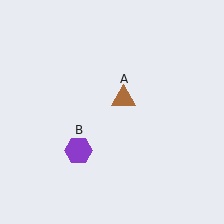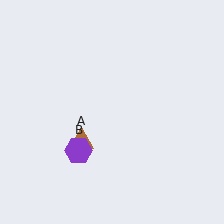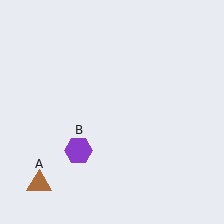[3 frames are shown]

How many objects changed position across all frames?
1 object changed position: brown triangle (object A).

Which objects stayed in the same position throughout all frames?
Purple hexagon (object B) remained stationary.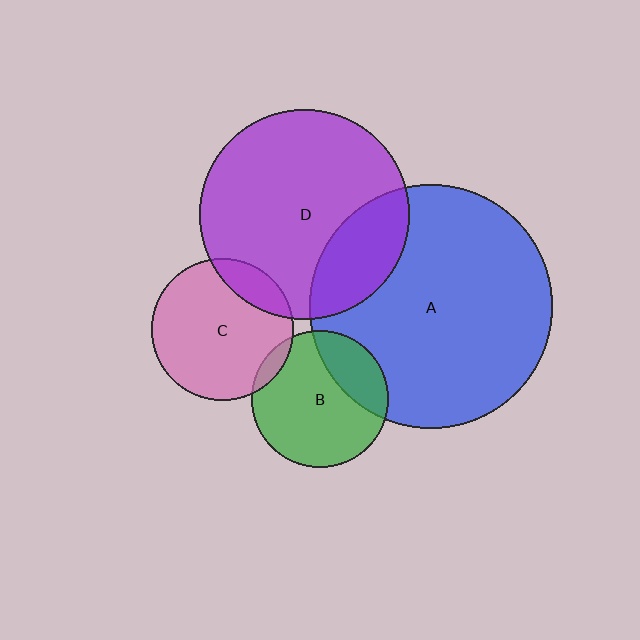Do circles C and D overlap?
Yes.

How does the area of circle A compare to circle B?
Approximately 3.2 times.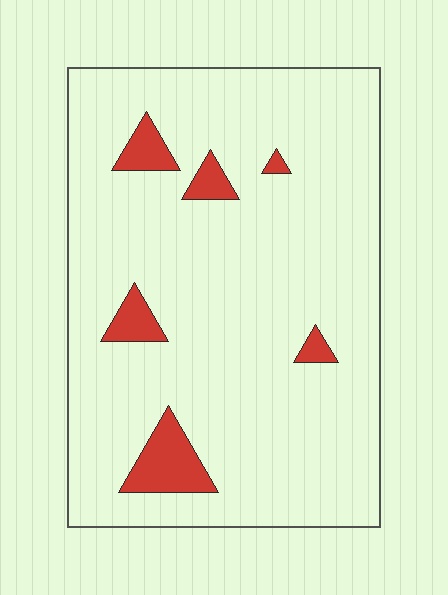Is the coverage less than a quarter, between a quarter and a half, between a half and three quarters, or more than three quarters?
Less than a quarter.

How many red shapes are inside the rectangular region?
6.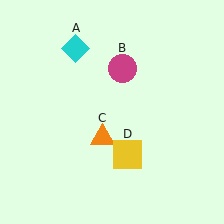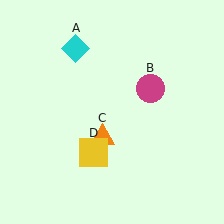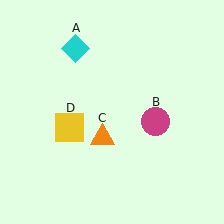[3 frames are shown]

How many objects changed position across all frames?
2 objects changed position: magenta circle (object B), yellow square (object D).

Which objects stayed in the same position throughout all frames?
Cyan diamond (object A) and orange triangle (object C) remained stationary.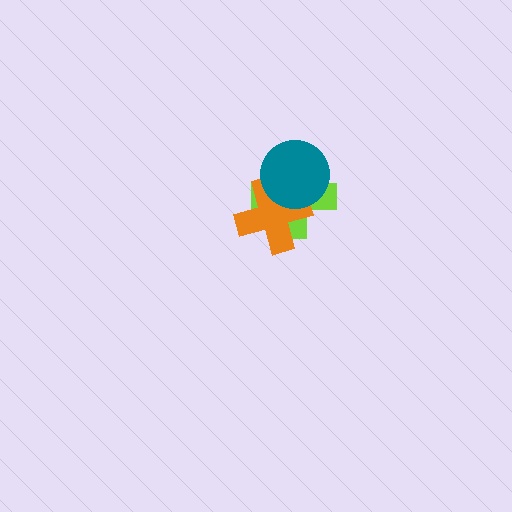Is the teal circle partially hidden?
No, no other shape covers it.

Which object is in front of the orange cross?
The teal circle is in front of the orange cross.